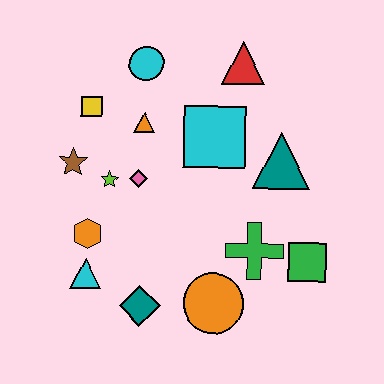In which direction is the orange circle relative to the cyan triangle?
The orange circle is to the right of the cyan triangle.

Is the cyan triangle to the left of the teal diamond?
Yes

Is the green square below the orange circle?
No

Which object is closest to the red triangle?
The cyan square is closest to the red triangle.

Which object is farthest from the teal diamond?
The red triangle is farthest from the teal diamond.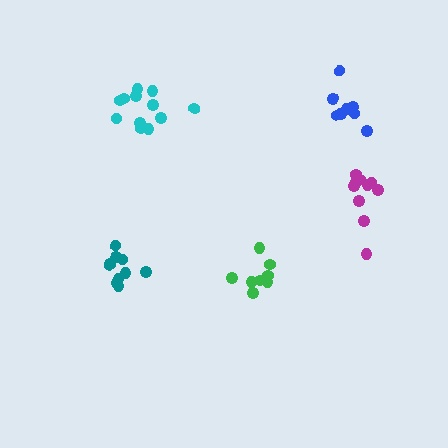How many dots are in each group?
Group 1: 8 dots, Group 2: 10 dots, Group 3: 8 dots, Group 4: 12 dots, Group 5: 10 dots (48 total).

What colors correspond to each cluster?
The clusters are colored: green, teal, blue, cyan, magenta.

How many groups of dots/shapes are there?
There are 5 groups.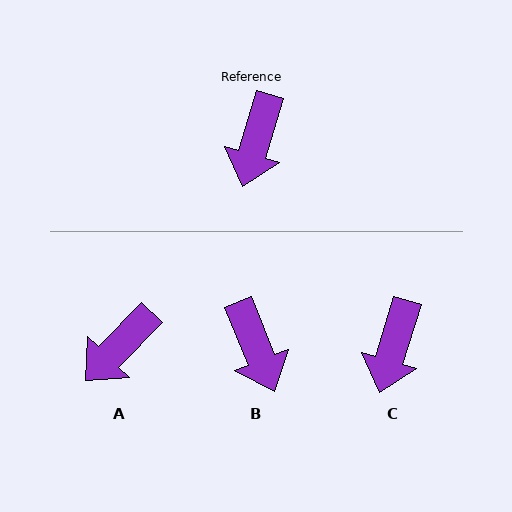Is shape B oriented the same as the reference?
No, it is off by about 39 degrees.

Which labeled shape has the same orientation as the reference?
C.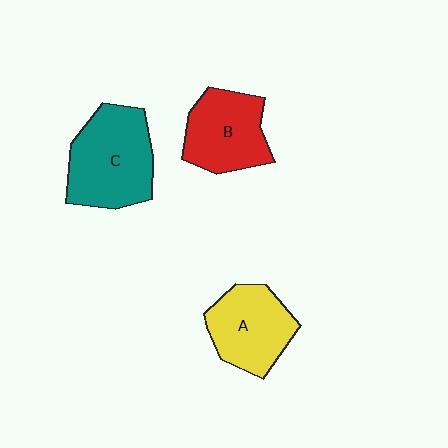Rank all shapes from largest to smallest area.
From largest to smallest: C (teal), B (red), A (yellow).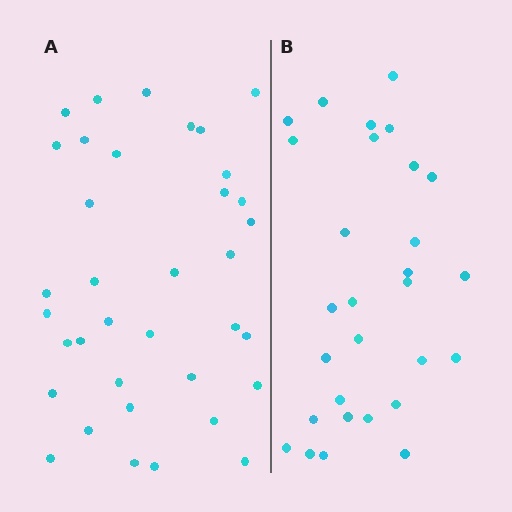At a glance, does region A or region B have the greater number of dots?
Region A (the left region) has more dots.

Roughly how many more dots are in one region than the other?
Region A has roughly 8 or so more dots than region B.